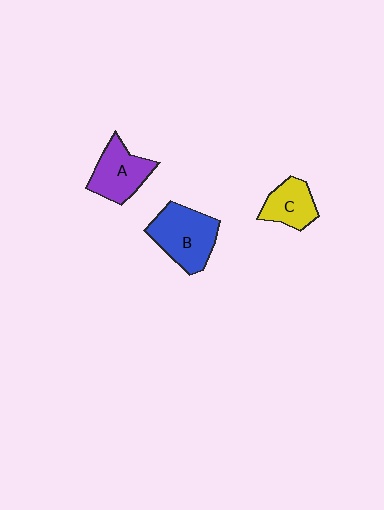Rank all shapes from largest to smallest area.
From largest to smallest: B (blue), A (purple), C (yellow).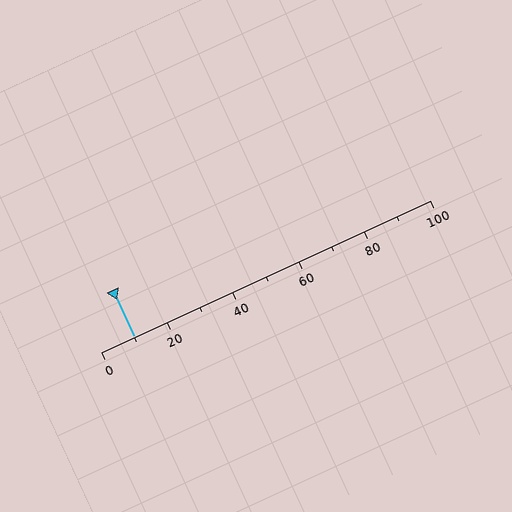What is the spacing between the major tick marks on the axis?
The major ticks are spaced 20 apart.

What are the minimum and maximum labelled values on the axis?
The axis runs from 0 to 100.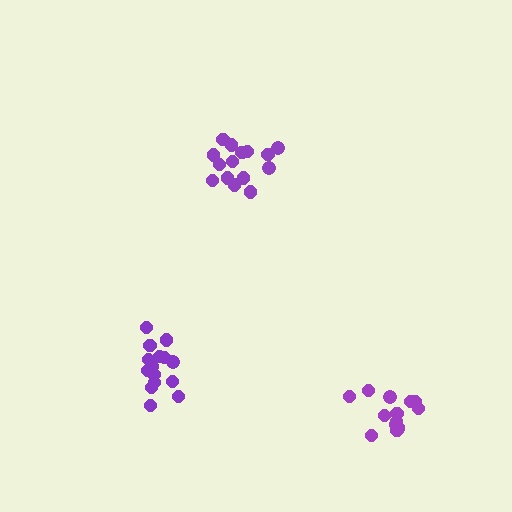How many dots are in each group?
Group 1: 15 dots, Group 2: 13 dots, Group 3: 15 dots (43 total).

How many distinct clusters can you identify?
There are 3 distinct clusters.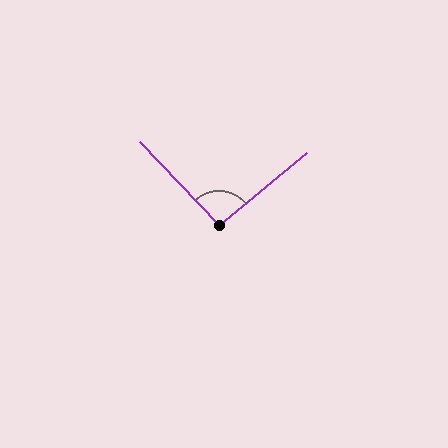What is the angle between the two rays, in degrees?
Approximately 94 degrees.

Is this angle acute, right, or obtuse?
It is approximately a right angle.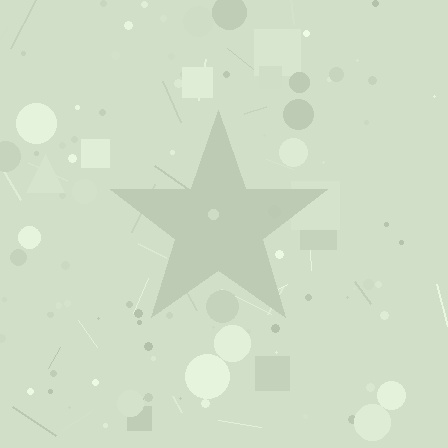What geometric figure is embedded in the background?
A star is embedded in the background.